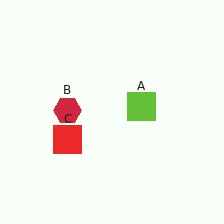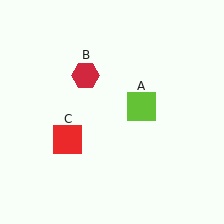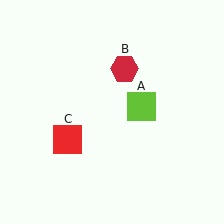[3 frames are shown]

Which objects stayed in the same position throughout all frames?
Lime square (object A) and red square (object C) remained stationary.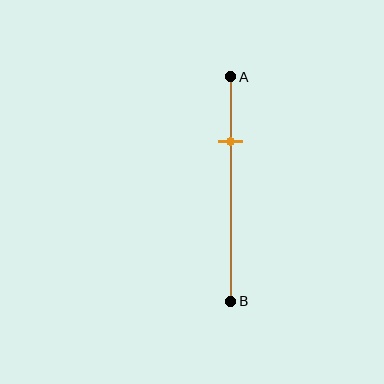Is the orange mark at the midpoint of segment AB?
No, the mark is at about 30% from A, not at the 50% midpoint.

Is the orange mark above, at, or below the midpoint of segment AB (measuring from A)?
The orange mark is above the midpoint of segment AB.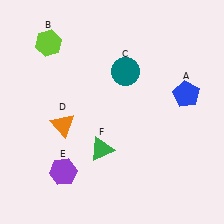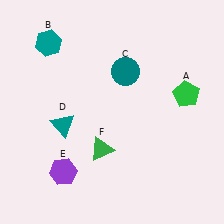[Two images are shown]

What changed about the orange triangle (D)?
In Image 1, D is orange. In Image 2, it changed to teal.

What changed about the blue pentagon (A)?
In Image 1, A is blue. In Image 2, it changed to green.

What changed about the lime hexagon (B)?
In Image 1, B is lime. In Image 2, it changed to teal.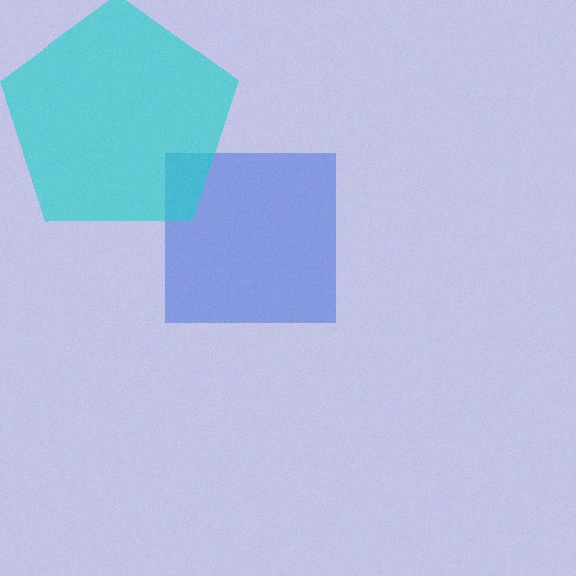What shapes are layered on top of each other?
The layered shapes are: a blue square, a cyan pentagon.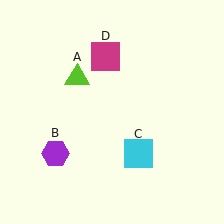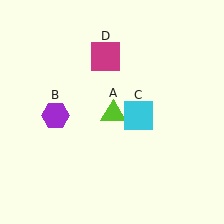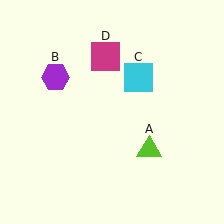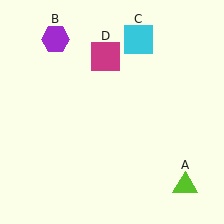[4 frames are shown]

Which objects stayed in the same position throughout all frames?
Magenta square (object D) remained stationary.